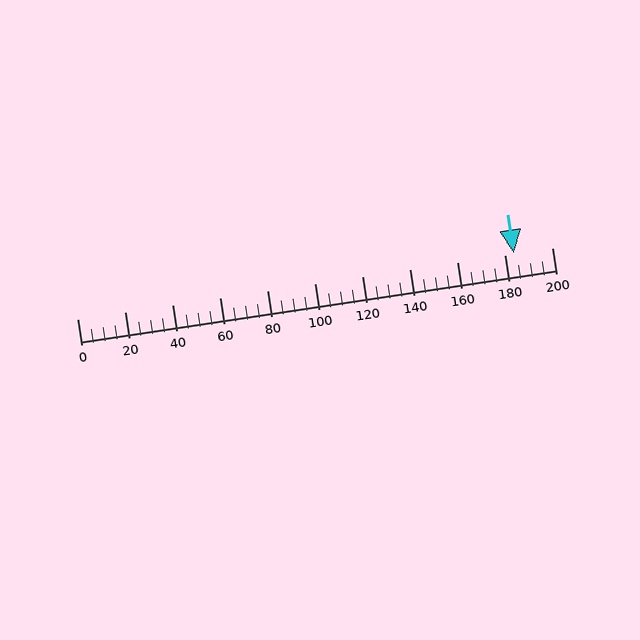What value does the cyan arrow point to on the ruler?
The cyan arrow points to approximately 184.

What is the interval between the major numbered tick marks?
The major tick marks are spaced 20 units apart.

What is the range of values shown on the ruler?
The ruler shows values from 0 to 200.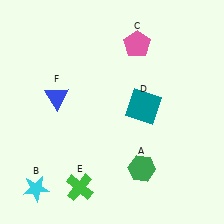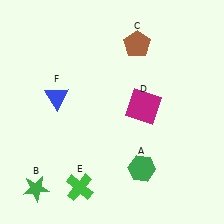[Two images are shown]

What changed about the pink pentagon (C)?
In Image 1, C is pink. In Image 2, it changed to brown.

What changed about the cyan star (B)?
In Image 1, B is cyan. In Image 2, it changed to green.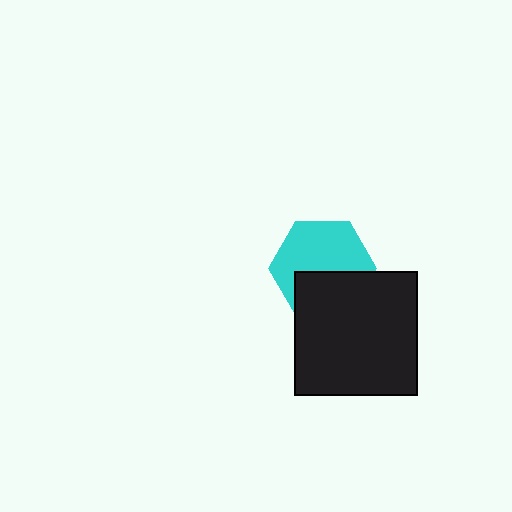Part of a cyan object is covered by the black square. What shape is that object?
It is a hexagon.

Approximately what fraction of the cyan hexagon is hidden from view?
Roughly 39% of the cyan hexagon is hidden behind the black square.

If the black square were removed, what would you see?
You would see the complete cyan hexagon.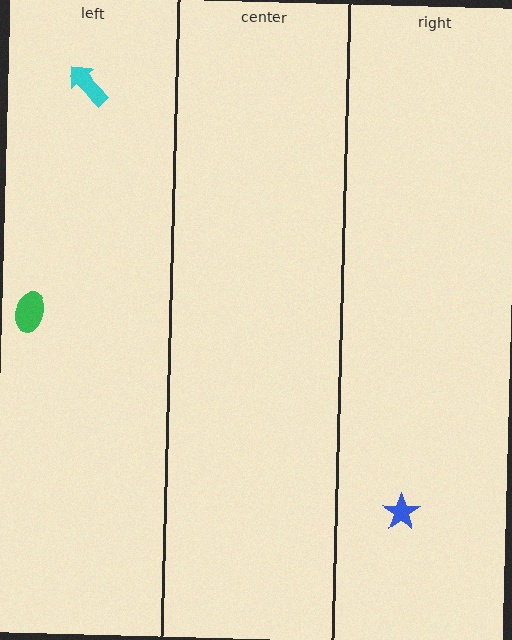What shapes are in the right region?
The blue star.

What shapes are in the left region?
The cyan arrow, the green ellipse.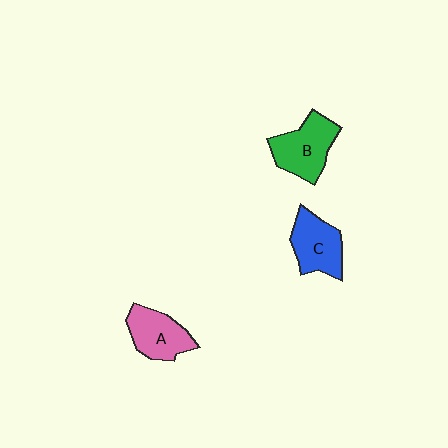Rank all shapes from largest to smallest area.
From largest to smallest: B (green), C (blue), A (pink).